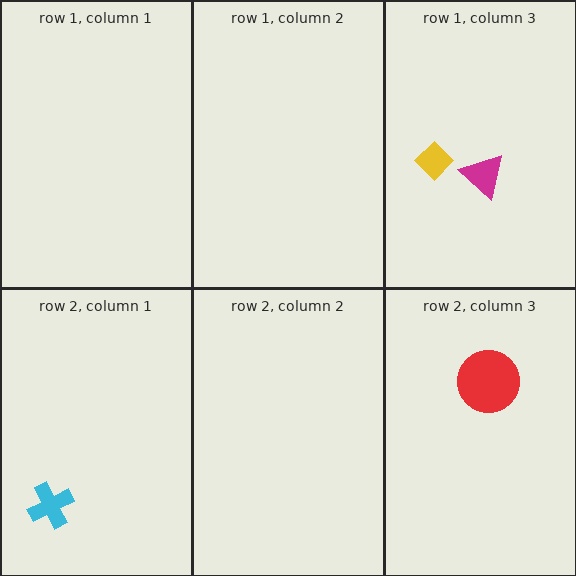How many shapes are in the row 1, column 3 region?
2.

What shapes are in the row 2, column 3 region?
The red circle.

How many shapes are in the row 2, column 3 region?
1.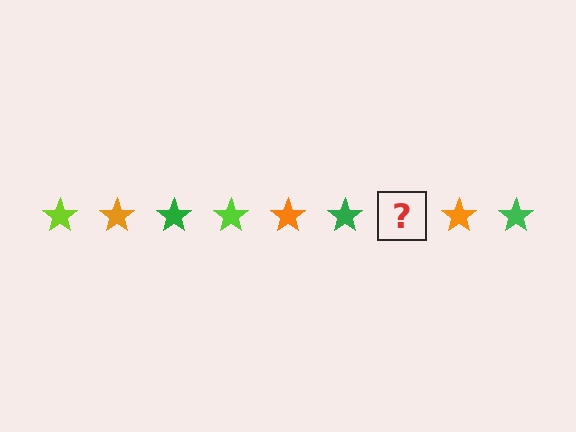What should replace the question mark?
The question mark should be replaced with a lime star.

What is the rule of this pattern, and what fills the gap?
The rule is that the pattern cycles through lime, orange, green stars. The gap should be filled with a lime star.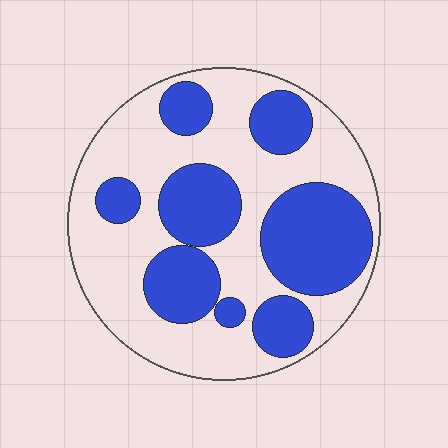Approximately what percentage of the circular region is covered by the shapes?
Approximately 40%.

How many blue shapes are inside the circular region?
8.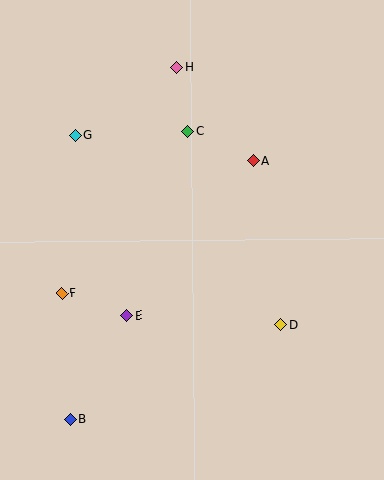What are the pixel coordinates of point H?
Point H is at (177, 67).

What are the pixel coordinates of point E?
Point E is at (127, 315).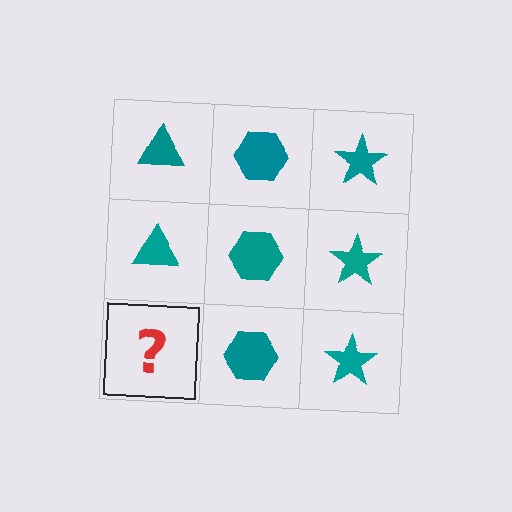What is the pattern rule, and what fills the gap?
The rule is that each column has a consistent shape. The gap should be filled with a teal triangle.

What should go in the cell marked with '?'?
The missing cell should contain a teal triangle.